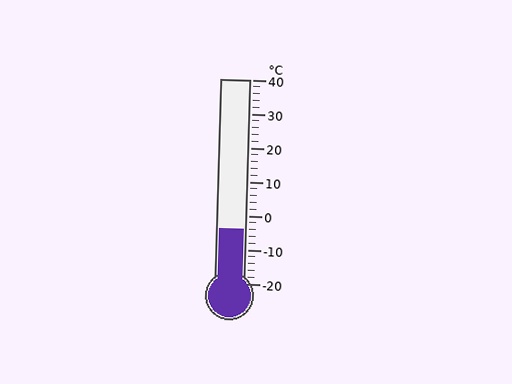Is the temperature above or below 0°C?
The temperature is below 0°C.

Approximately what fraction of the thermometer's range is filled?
The thermometer is filled to approximately 25% of its range.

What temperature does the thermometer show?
The thermometer shows approximately -4°C.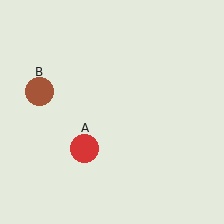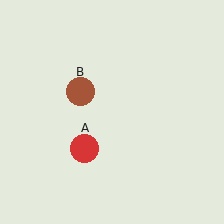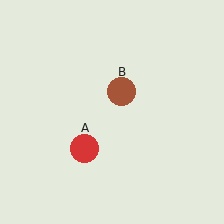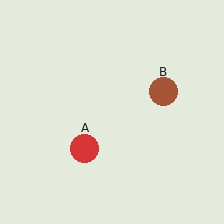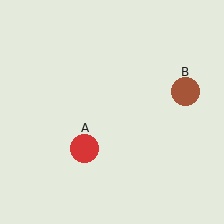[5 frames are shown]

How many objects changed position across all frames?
1 object changed position: brown circle (object B).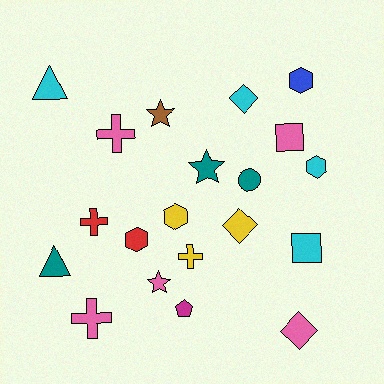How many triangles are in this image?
There are 2 triangles.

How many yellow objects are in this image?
There are 3 yellow objects.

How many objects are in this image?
There are 20 objects.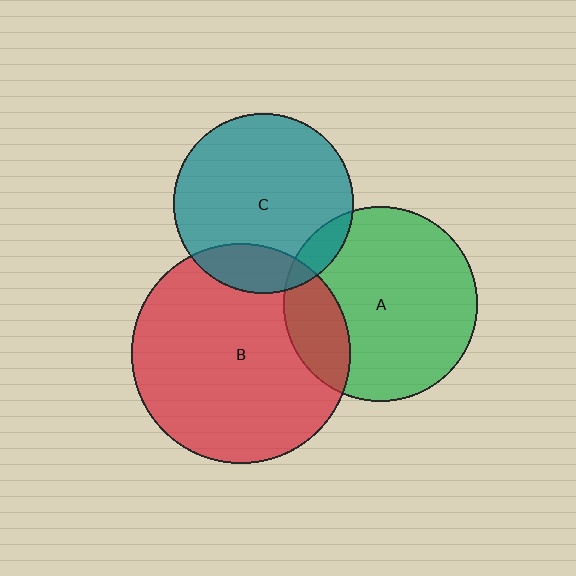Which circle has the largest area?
Circle B (red).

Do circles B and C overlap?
Yes.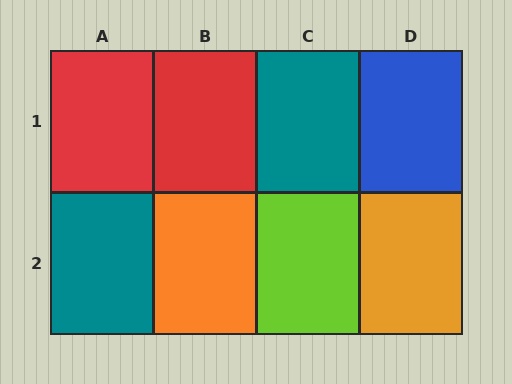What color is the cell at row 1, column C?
Teal.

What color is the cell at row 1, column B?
Red.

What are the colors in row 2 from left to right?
Teal, orange, lime, orange.